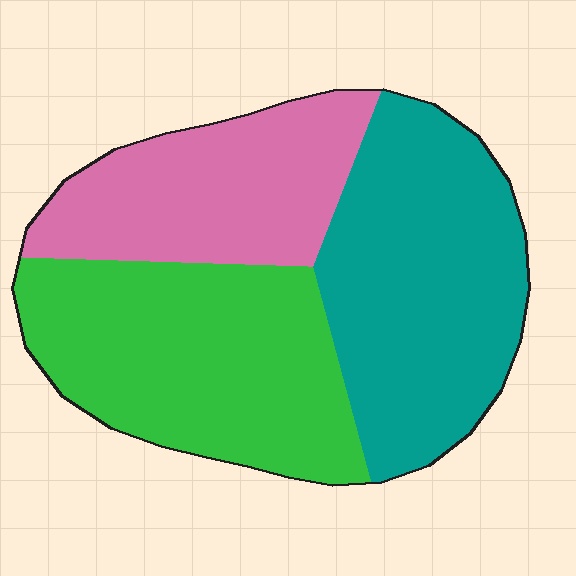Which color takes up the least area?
Pink, at roughly 25%.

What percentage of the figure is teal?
Teal covers around 35% of the figure.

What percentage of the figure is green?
Green covers 37% of the figure.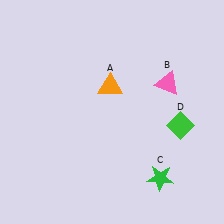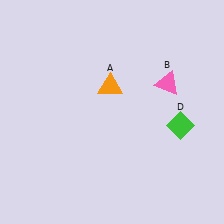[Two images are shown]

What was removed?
The green star (C) was removed in Image 2.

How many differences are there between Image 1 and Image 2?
There is 1 difference between the two images.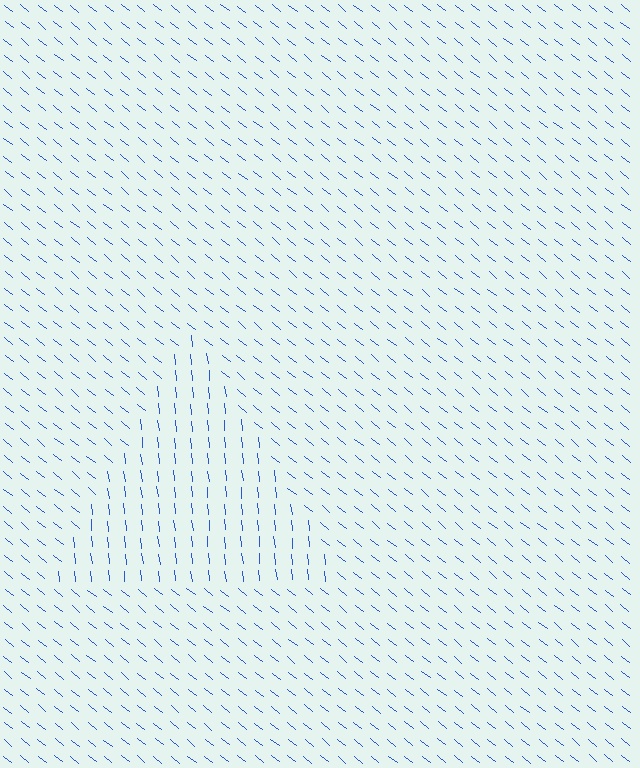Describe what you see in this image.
The image is filled with small blue line segments. A triangle region in the image has lines oriented differently from the surrounding lines, creating a visible texture boundary.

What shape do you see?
I see a triangle.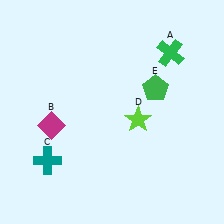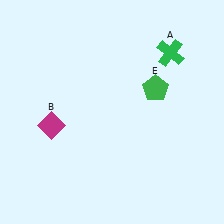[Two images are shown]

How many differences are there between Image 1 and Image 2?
There are 2 differences between the two images.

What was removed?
The lime star (D), the teal cross (C) were removed in Image 2.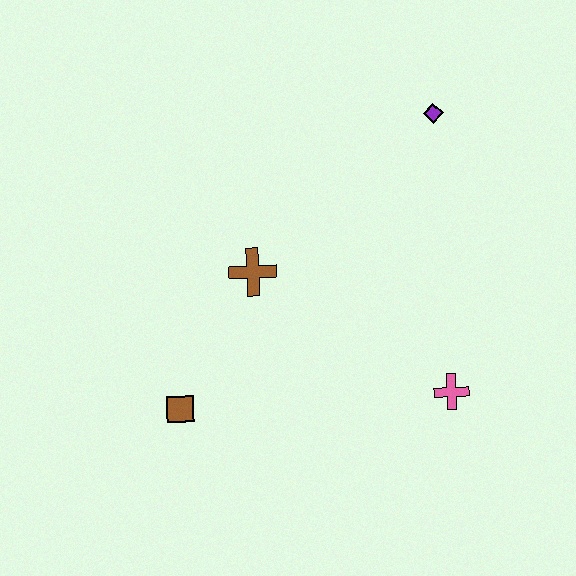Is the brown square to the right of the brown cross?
No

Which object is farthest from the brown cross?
The purple diamond is farthest from the brown cross.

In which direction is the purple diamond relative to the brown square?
The purple diamond is above the brown square.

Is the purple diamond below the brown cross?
No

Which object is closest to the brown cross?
The brown square is closest to the brown cross.